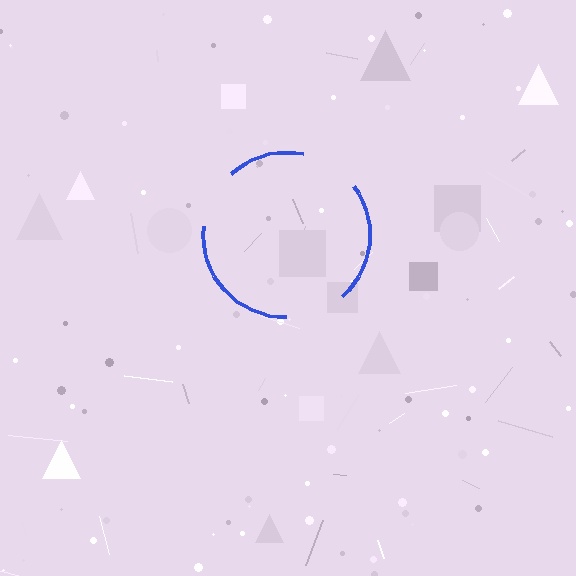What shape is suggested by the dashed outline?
The dashed outline suggests a circle.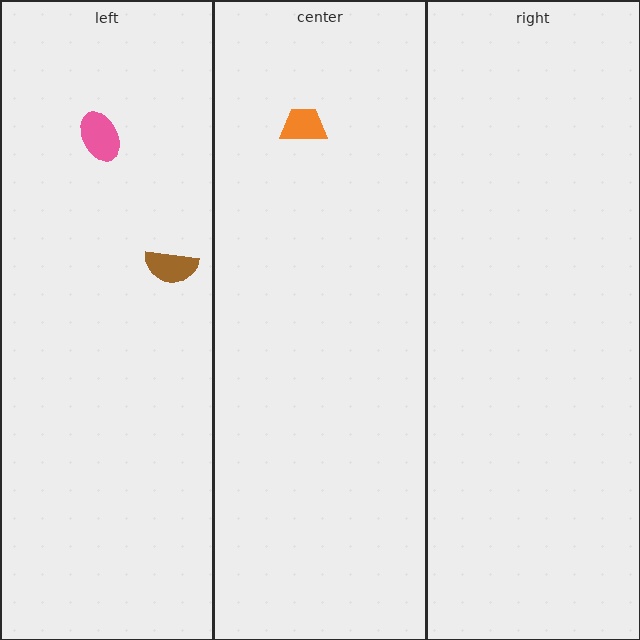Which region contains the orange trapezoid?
The center region.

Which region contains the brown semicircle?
The left region.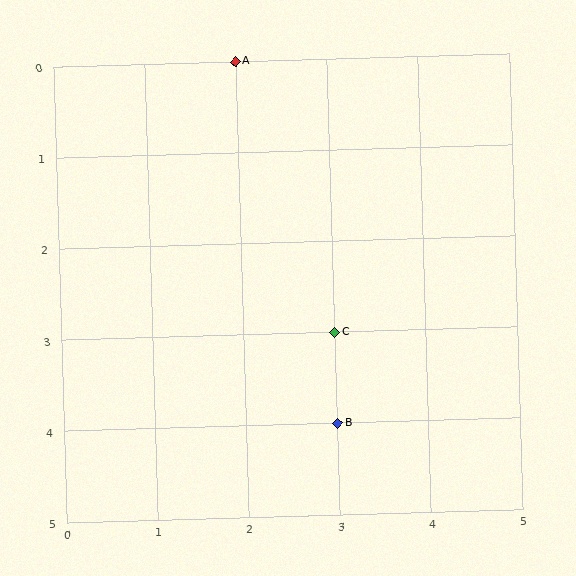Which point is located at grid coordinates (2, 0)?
Point A is at (2, 0).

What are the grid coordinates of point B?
Point B is at grid coordinates (3, 4).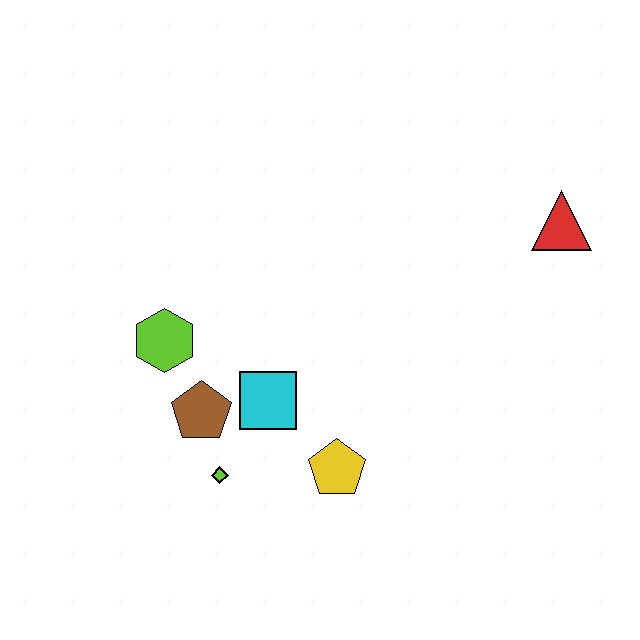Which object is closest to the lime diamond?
The brown pentagon is closest to the lime diamond.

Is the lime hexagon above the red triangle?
No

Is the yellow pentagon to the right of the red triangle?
No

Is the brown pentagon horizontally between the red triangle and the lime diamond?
No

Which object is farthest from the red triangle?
The lime diamond is farthest from the red triangle.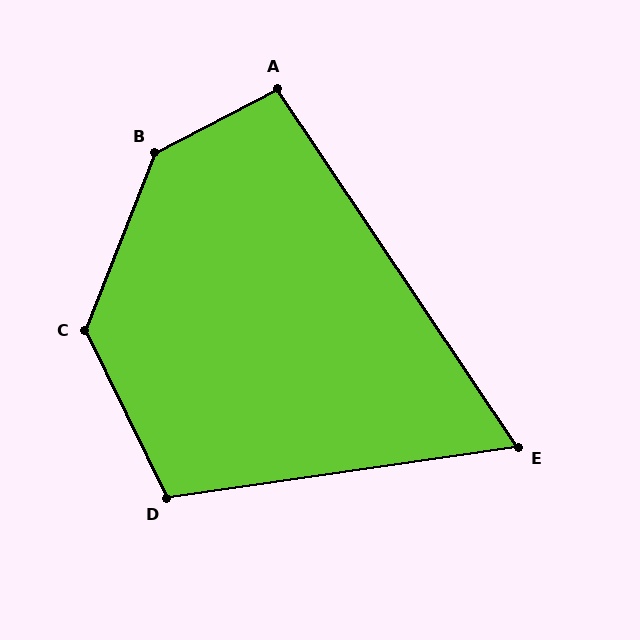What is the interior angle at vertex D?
Approximately 108 degrees (obtuse).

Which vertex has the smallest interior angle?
E, at approximately 64 degrees.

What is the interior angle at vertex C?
Approximately 133 degrees (obtuse).